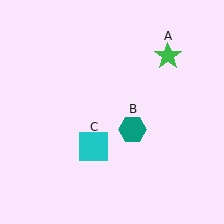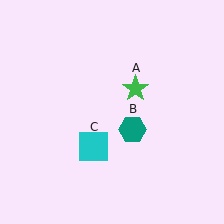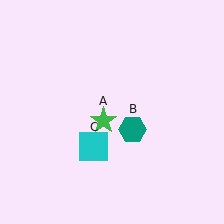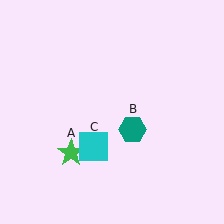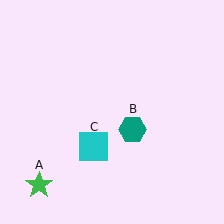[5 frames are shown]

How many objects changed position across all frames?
1 object changed position: green star (object A).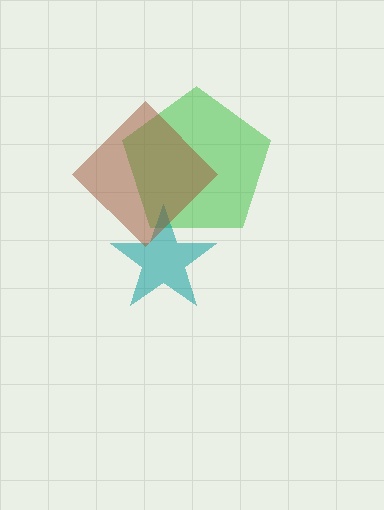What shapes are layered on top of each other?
The layered shapes are: a green pentagon, a teal star, a brown diamond.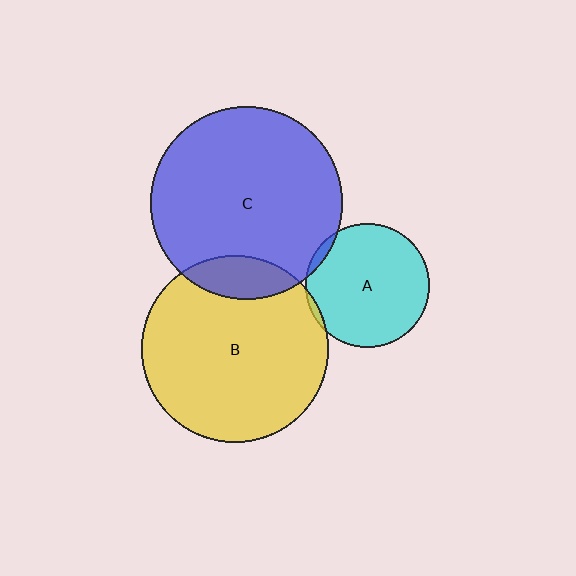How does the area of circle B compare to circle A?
Approximately 2.3 times.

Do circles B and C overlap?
Yes.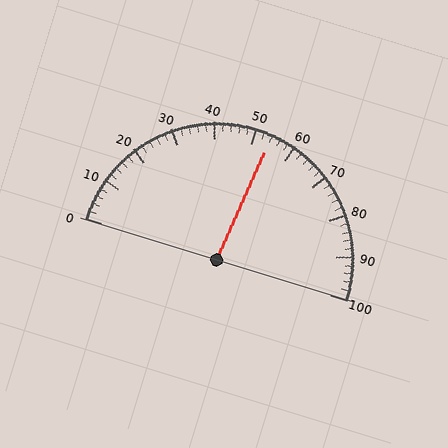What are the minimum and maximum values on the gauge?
The gauge ranges from 0 to 100.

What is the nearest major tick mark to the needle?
The nearest major tick mark is 50.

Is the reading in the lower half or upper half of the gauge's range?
The reading is in the upper half of the range (0 to 100).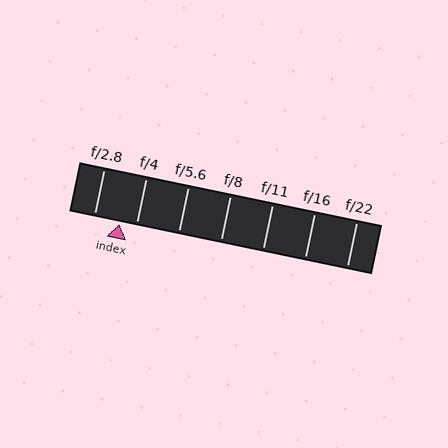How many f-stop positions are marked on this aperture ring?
There are 7 f-stop positions marked.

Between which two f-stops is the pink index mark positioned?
The index mark is between f/2.8 and f/4.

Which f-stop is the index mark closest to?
The index mark is closest to f/4.